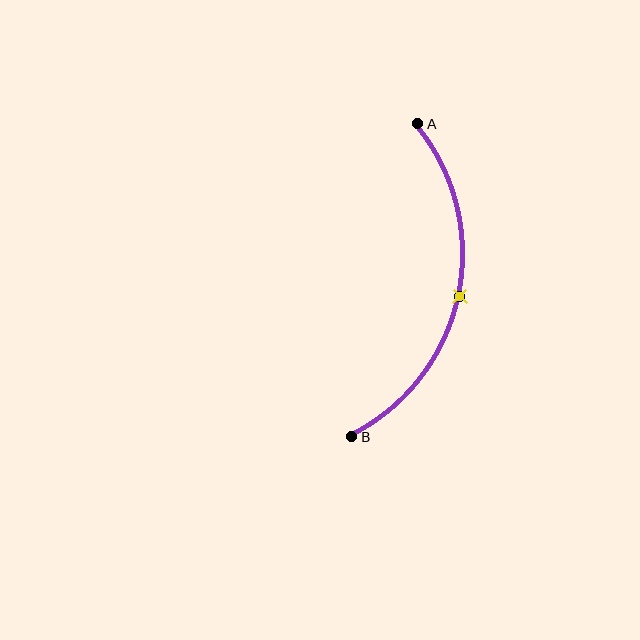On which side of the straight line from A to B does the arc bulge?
The arc bulges to the right of the straight line connecting A and B.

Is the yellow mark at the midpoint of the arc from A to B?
Yes. The yellow mark lies on the arc at equal arc-length from both A and B — it is the arc midpoint.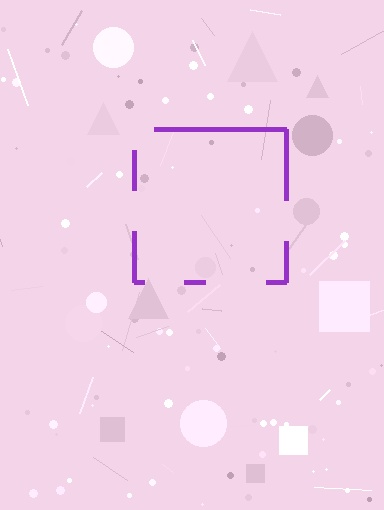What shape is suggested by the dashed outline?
The dashed outline suggests a square.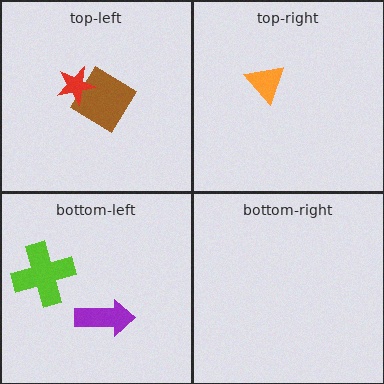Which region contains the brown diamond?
The top-left region.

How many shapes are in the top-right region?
1.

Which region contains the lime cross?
The bottom-left region.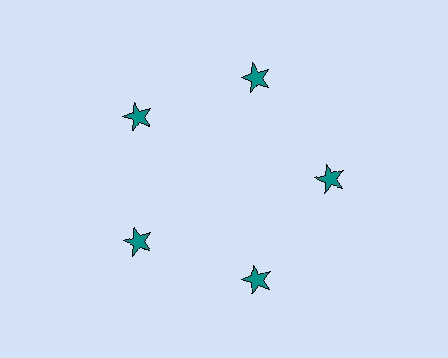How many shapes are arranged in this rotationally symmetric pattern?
There are 5 shapes, arranged in 5 groups of 1.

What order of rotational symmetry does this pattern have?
This pattern has 5-fold rotational symmetry.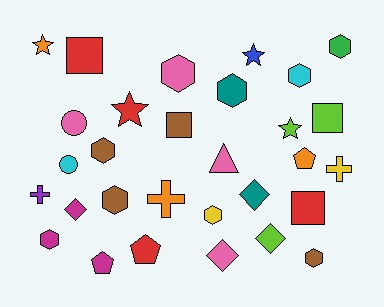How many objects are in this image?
There are 30 objects.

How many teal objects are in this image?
There are 2 teal objects.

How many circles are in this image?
There are 2 circles.